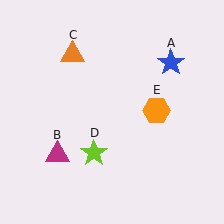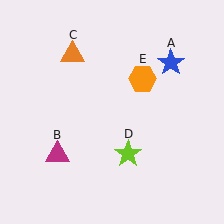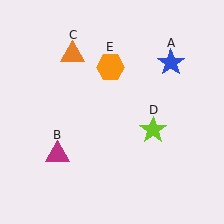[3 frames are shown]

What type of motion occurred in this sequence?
The lime star (object D), orange hexagon (object E) rotated counterclockwise around the center of the scene.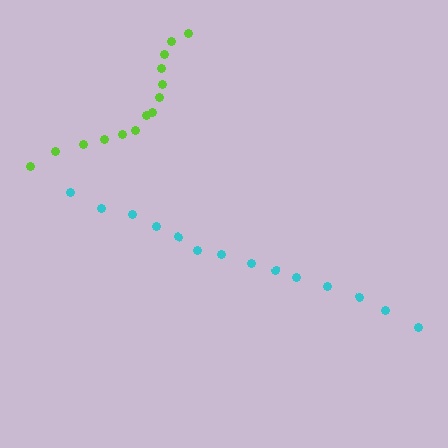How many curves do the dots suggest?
There are 2 distinct paths.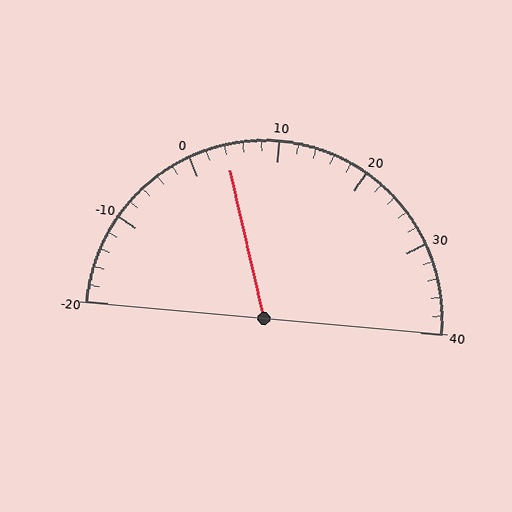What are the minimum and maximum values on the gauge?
The gauge ranges from -20 to 40.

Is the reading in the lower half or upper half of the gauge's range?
The reading is in the lower half of the range (-20 to 40).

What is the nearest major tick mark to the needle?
The nearest major tick mark is 0.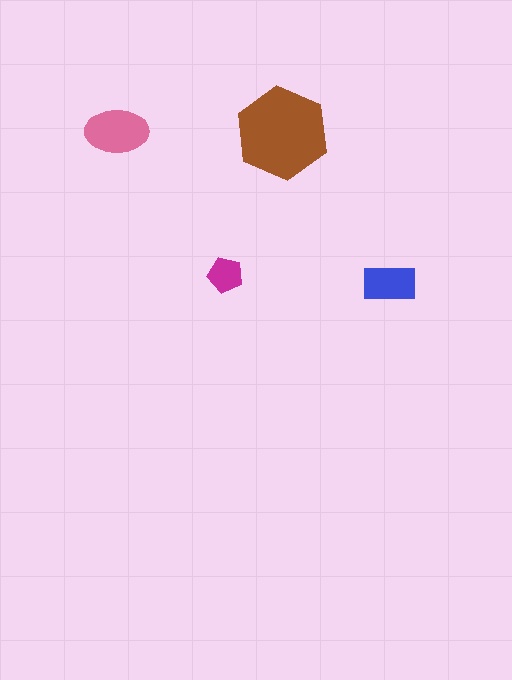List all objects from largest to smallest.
The brown hexagon, the pink ellipse, the blue rectangle, the magenta pentagon.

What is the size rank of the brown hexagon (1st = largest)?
1st.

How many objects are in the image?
There are 4 objects in the image.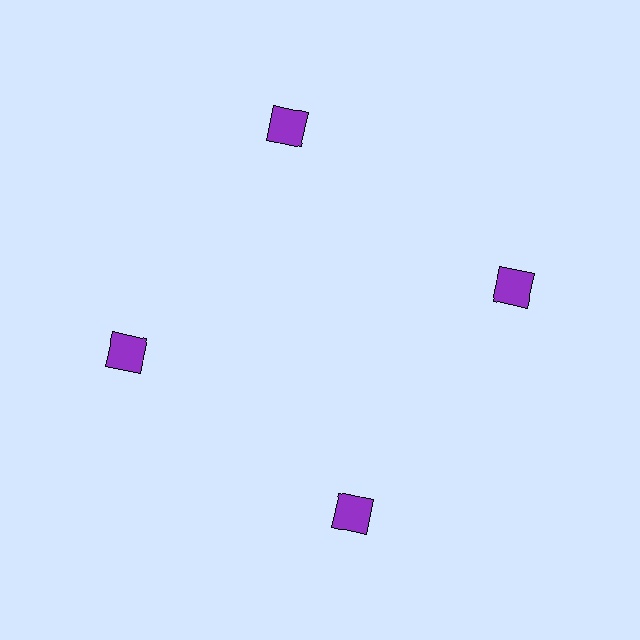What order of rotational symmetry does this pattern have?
This pattern has 4-fold rotational symmetry.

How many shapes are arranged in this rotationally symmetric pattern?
There are 4 shapes, arranged in 4 groups of 1.